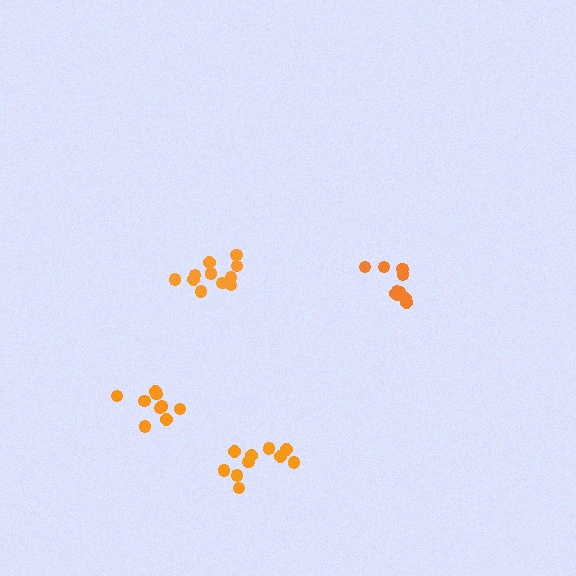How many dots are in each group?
Group 1: 11 dots, Group 2: 10 dots, Group 3: 10 dots, Group 4: 9 dots (40 total).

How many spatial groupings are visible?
There are 4 spatial groupings.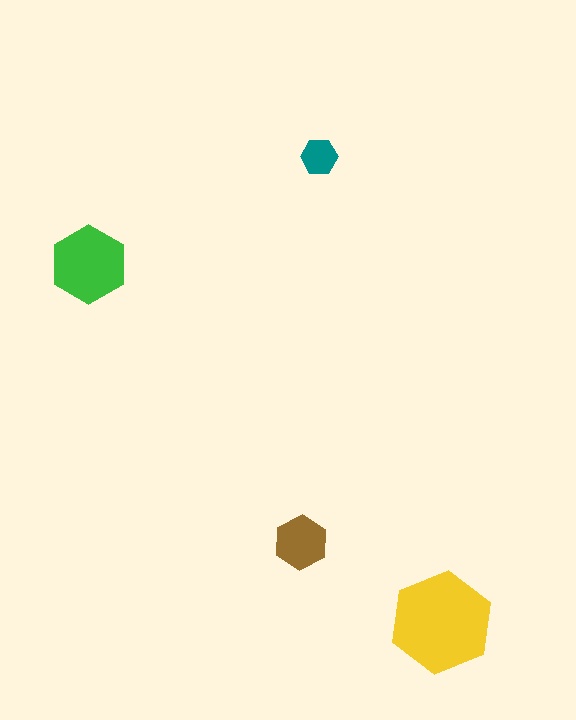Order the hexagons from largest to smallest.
the yellow one, the green one, the brown one, the teal one.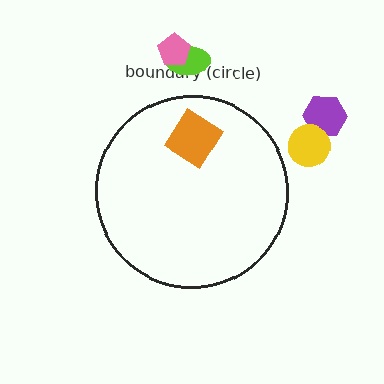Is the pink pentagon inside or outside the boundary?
Outside.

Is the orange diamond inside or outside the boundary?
Inside.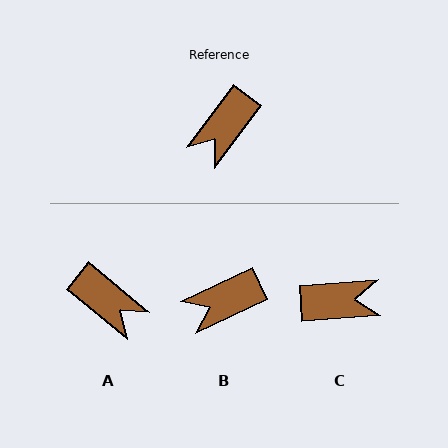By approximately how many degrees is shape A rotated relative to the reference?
Approximately 87 degrees counter-clockwise.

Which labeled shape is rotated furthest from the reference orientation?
C, about 131 degrees away.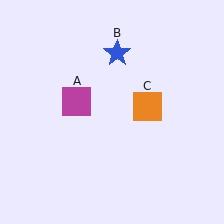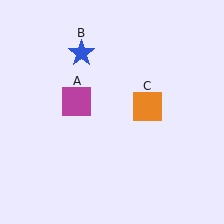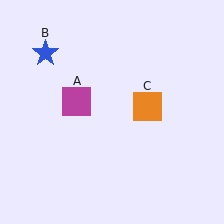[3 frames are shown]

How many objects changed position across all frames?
1 object changed position: blue star (object B).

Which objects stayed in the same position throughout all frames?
Magenta square (object A) and orange square (object C) remained stationary.